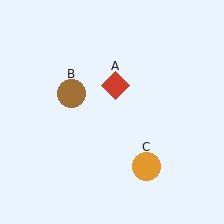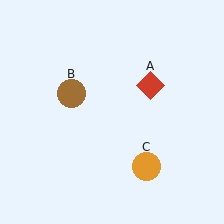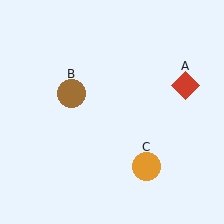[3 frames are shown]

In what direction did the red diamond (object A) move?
The red diamond (object A) moved right.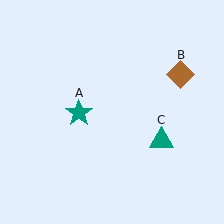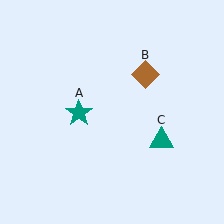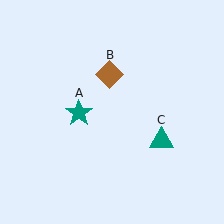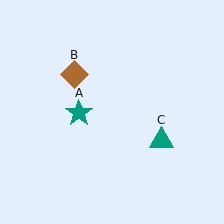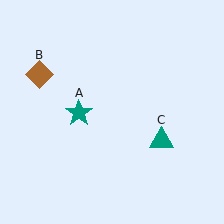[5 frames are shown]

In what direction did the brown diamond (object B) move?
The brown diamond (object B) moved left.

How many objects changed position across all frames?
1 object changed position: brown diamond (object B).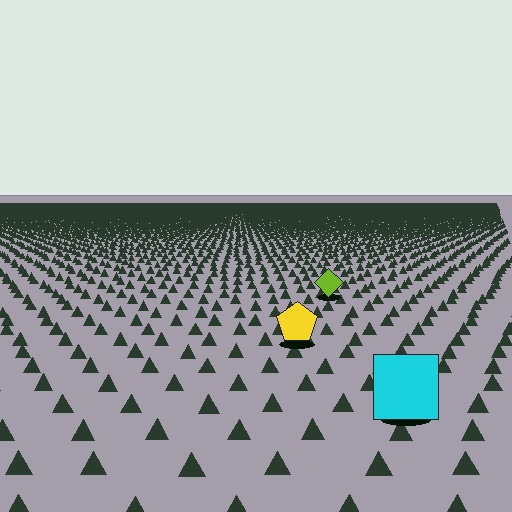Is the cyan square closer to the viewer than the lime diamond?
Yes. The cyan square is closer — you can tell from the texture gradient: the ground texture is coarser near it.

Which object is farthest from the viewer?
The lime diamond is farthest from the viewer. It appears smaller and the ground texture around it is denser.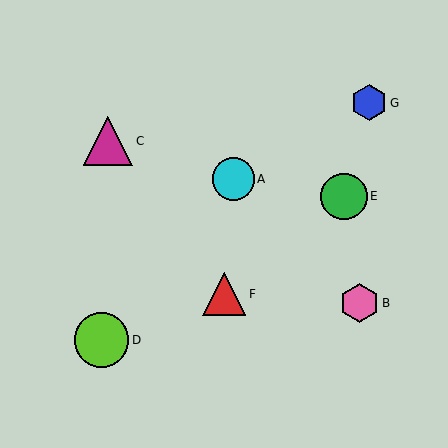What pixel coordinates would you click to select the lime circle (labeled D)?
Click at (102, 340) to select the lime circle D.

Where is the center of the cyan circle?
The center of the cyan circle is at (233, 179).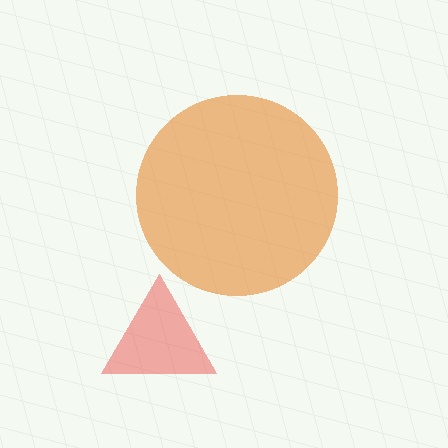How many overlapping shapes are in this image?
There are 2 overlapping shapes in the image.